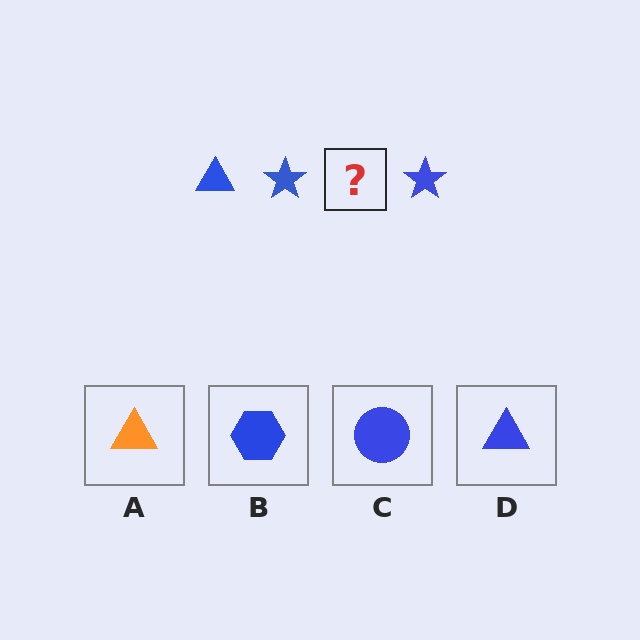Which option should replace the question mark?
Option D.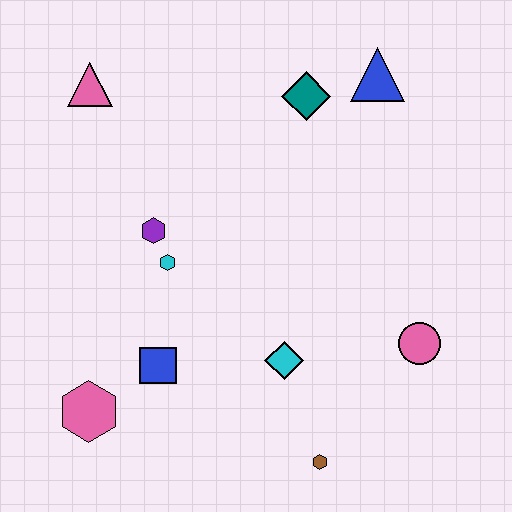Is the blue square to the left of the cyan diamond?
Yes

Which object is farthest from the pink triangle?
The brown hexagon is farthest from the pink triangle.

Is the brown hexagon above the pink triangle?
No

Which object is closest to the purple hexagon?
The cyan hexagon is closest to the purple hexagon.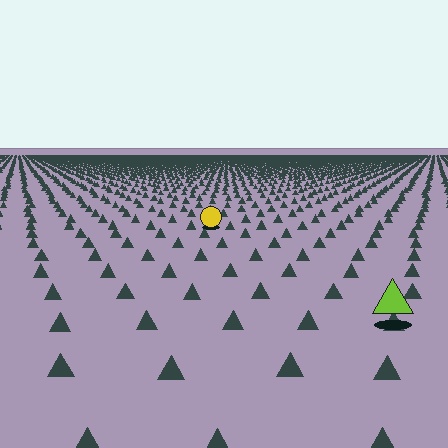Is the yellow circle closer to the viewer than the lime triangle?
No. The lime triangle is closer — you can tell from the texture gradient: the ground texture is coarser near it.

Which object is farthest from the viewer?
The yellow circle is farthest from the viewer. It appears smaller and the ground texture around it is denser.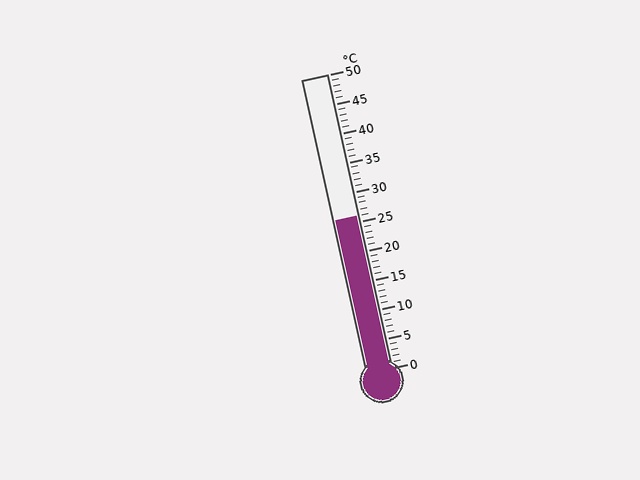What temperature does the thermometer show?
The thermometer shows approximately 26°C.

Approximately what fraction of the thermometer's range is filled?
The thermometer is filled to approximately 50% of its range.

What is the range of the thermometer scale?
The thermometer scale ranges from 0°C to 50°C.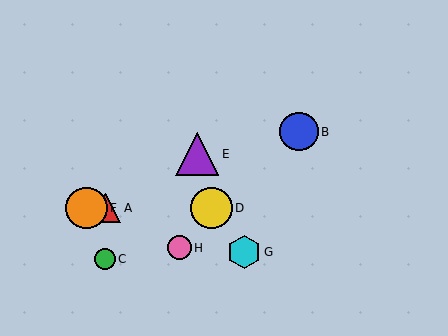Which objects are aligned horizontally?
Objects A, D, F are aligned horizontally.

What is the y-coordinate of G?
Object G is at y≈252.